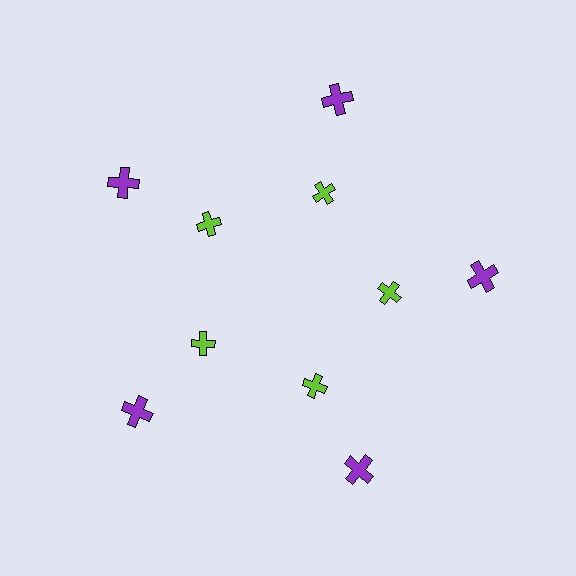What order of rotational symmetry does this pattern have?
This pattern has 5-fold rotational symmetry.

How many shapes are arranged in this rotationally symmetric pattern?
There are 10 shapes, arranged in 5 groups of 2.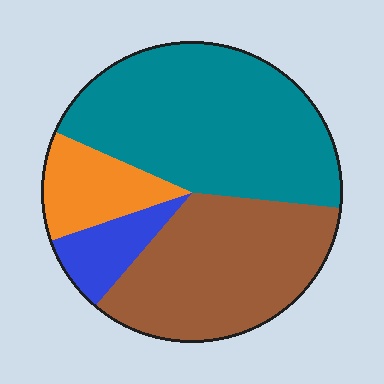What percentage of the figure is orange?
Orange covers 12% of the figure.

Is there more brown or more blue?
Brown.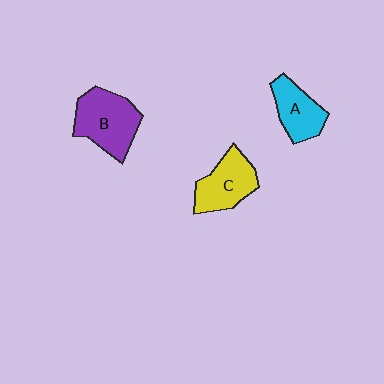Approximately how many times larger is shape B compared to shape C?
Approximately 1.2 times.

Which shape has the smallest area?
Shape A (cyan).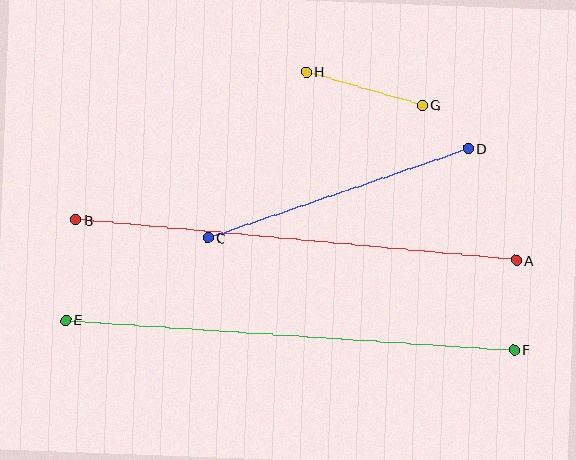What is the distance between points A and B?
The distance is approximately 442 pixels.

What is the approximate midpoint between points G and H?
The midpoint is at approximately (364, 89) pixels.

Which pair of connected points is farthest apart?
Points E and F are farthest apart.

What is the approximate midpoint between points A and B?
The midpoint is at approximately (296, 240) pixels.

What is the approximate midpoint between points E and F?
The midpoint is at approximately (290, 335) pixels.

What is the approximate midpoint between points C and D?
The midpoint is at approximately (338, 193) pixels.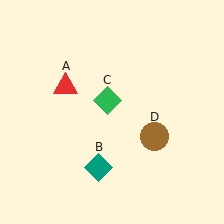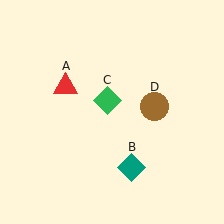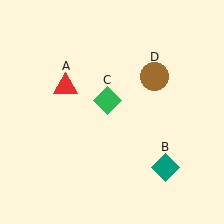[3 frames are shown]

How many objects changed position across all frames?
2 objects changed position: teal diamond (object B), brown circle (object D).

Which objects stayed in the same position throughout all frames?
Red triangle (object A) and green diamond (object C) remained stationary.